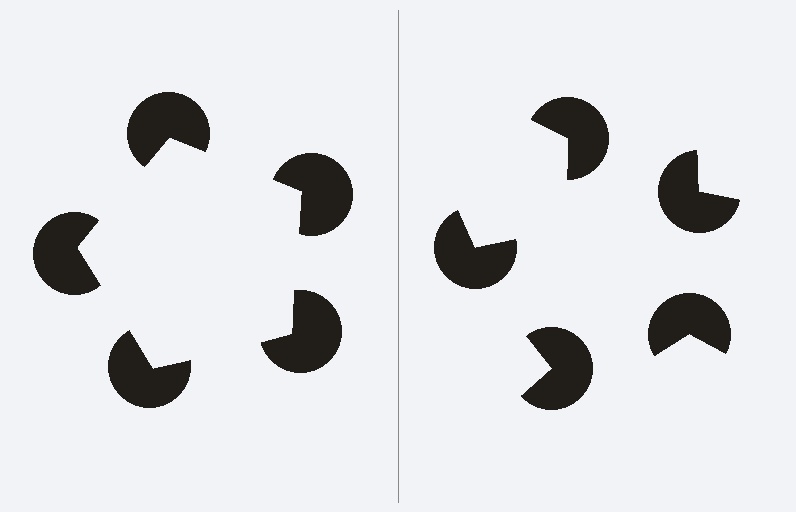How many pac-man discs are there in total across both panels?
10 — 5 on each side.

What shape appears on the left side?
An illusory pentagon.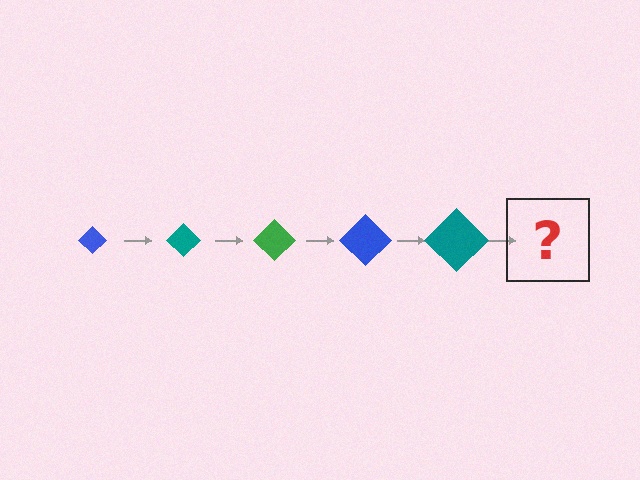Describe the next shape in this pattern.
It should be a green diamond, larger than the previous one.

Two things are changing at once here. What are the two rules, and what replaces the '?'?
The two rules are that the diamond grows larger each step and the color cycles through blue, teal, and green. The '?' should be a green diamond, larger than the previous one.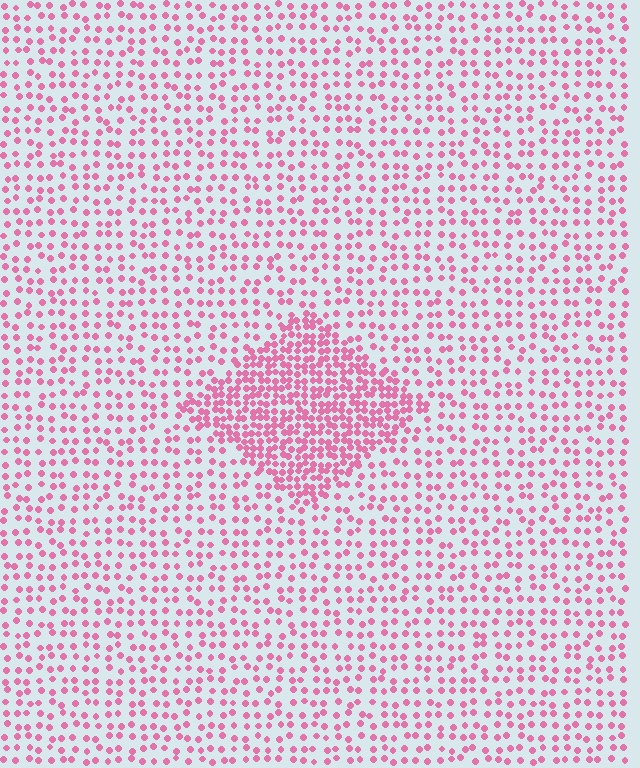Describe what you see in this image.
The image contains small pink elements arranged at two different densities. A diamond-shaped region is visible where the elements are more densely packed than the surrounding area.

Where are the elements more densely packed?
The elements are more densely packed inside the diamond boundary.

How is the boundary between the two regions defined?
The boundary is defined by a change in element density (approximately 2.3x ratio). All elements are the same color, size, and shape.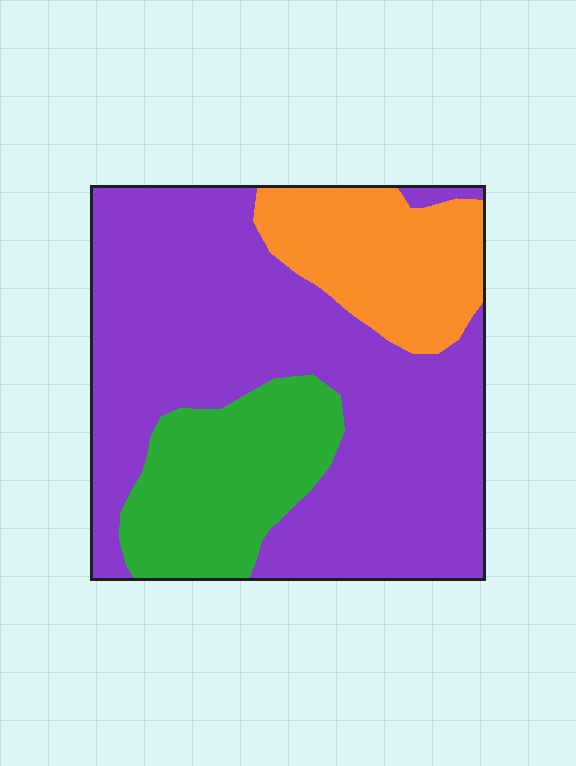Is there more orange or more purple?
Purple.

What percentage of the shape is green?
Green takes up less than a quarter of the shape.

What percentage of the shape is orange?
Orange takes up between a sixth and a third of the shape.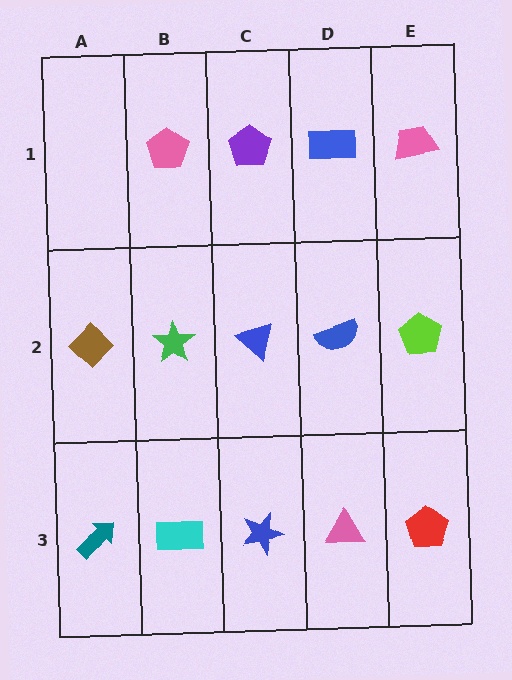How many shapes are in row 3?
5 shapes.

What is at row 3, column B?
A cyan rectangle.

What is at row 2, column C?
A blue triangle.